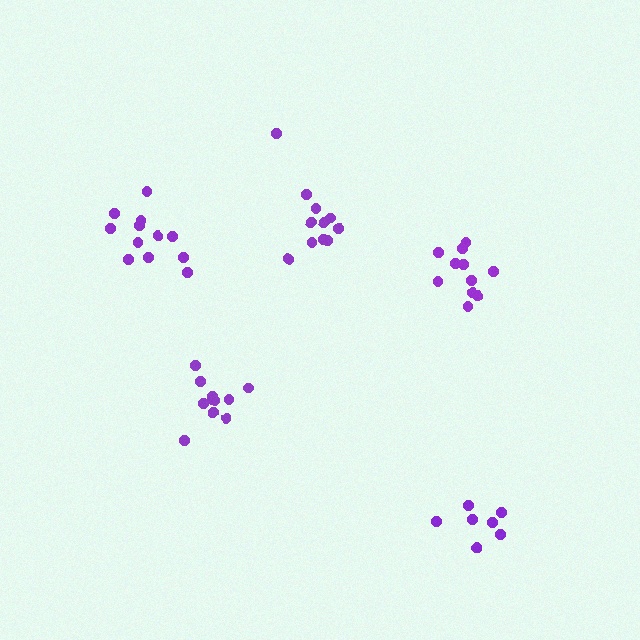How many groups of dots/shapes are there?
There are 5 groups.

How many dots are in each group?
Group 1: 7 dots, Group 2: 11 dots, Group 3: 11 dots, Group 4: 11 dots, Group 5: 12 dots (52 total).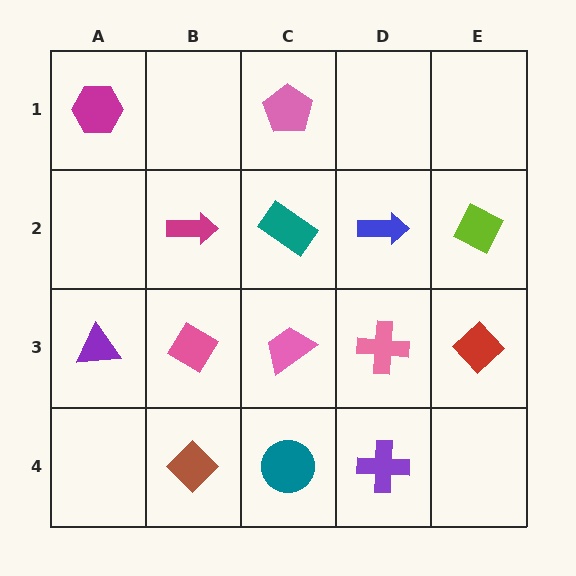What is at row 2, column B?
A magenta arrow.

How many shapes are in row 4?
3 shapes.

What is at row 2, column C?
A teal rectangle.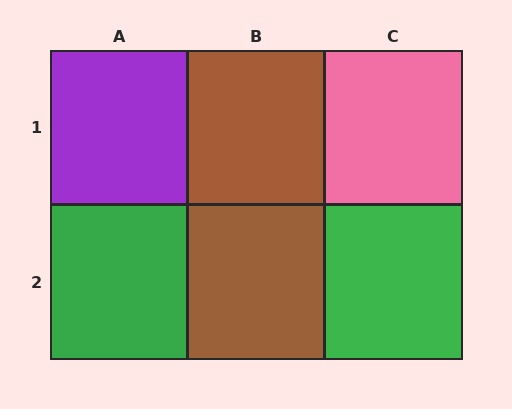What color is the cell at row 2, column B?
Brown.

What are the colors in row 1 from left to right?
Purple, brown, pink.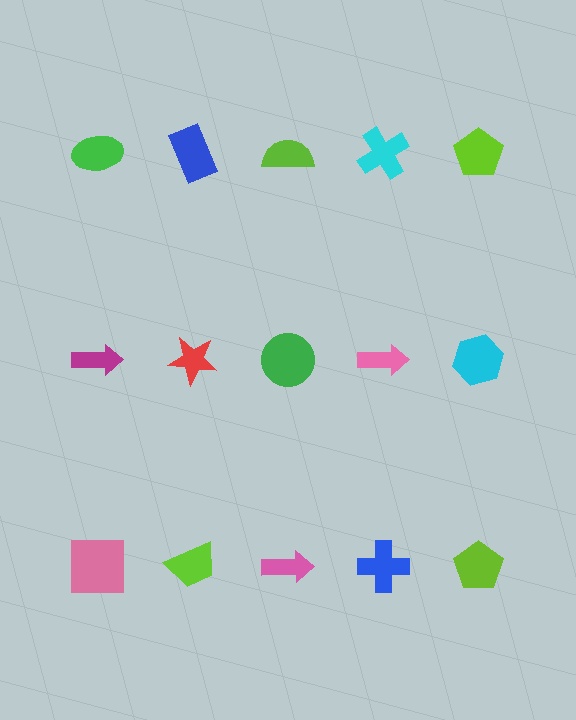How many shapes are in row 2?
5 shapes.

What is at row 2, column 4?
A pink arrow.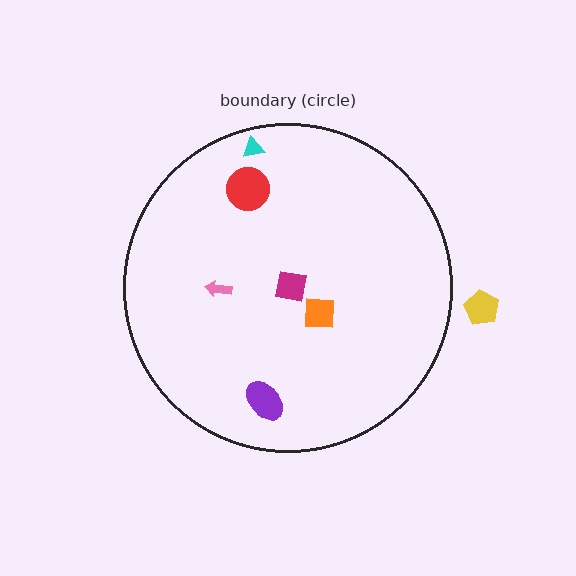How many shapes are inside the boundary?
6 inside, 1 outside.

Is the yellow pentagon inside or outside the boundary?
Outside.